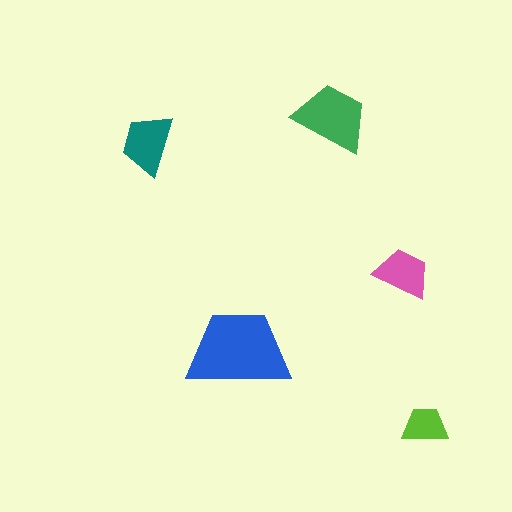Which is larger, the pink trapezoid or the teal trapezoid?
The teal one.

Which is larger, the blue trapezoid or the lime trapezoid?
The blue one.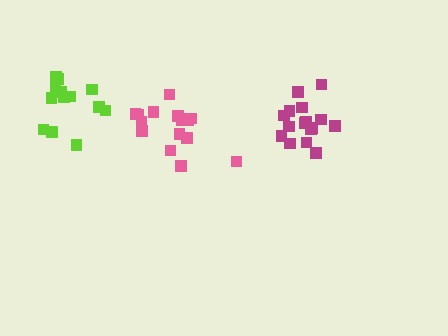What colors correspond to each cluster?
The clusters are colored: lime, pink, magenta.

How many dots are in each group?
Group 1: 13 dots, Group 2: 16 dots, Group 3: 16 dots (45 total).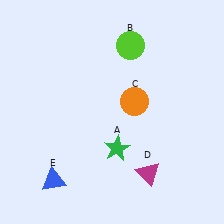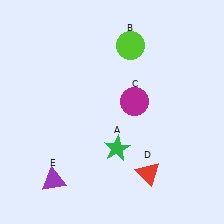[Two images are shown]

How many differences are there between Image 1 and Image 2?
There are 3 differences between the two images.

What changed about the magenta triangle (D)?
In Image 1, D is magenta. In Image 2, it changed to red.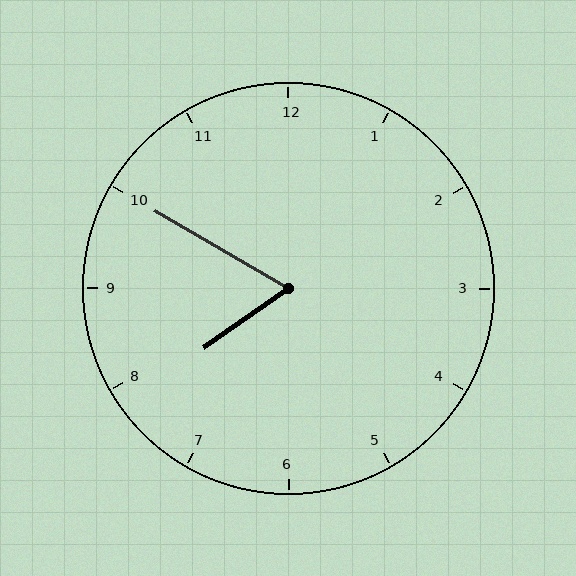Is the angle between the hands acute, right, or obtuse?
It is acute.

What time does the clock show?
7:50.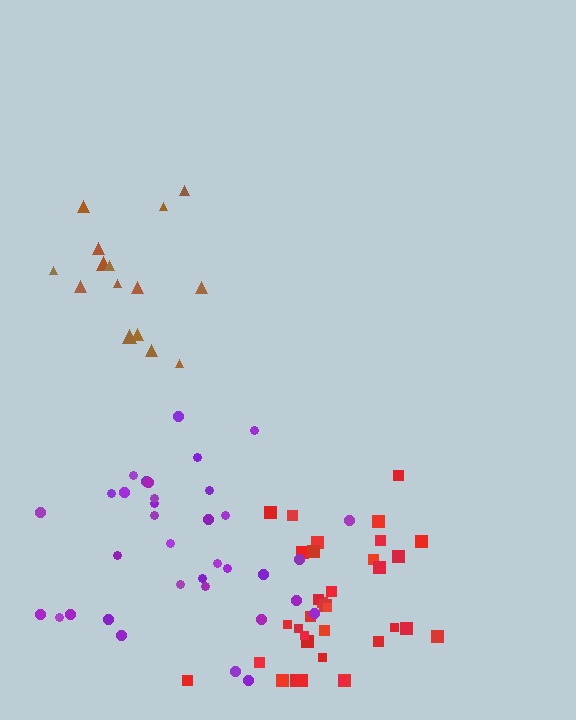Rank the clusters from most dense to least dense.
red, purple, brown.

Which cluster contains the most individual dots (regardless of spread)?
Red (35).